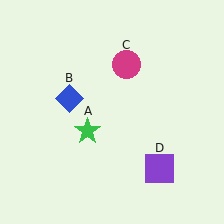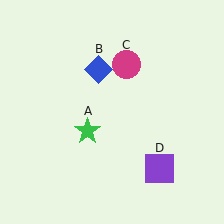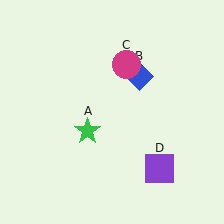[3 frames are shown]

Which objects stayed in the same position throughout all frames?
Green star (object A) and magenta circle (object C) and purple square (object D) remained stationary.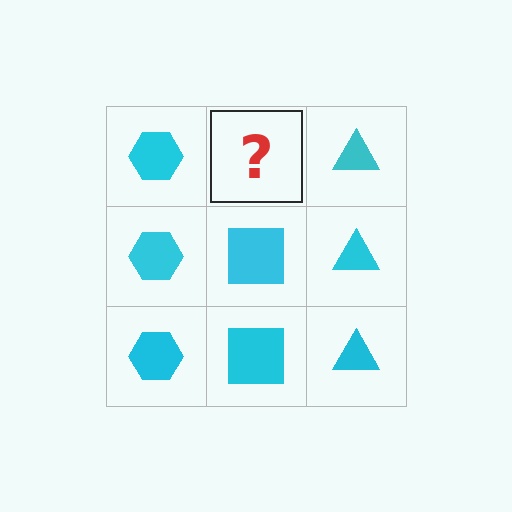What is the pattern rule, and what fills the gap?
The rule is that each column has a consistent shape. The gap should be filled with a cyan square.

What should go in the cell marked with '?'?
The missing cell should contain a cyan square.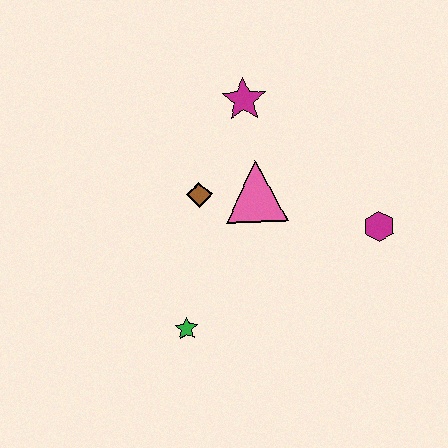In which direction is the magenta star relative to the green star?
The magenta star is above the green star.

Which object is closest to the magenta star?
The pink triangle is closest to the magenta star.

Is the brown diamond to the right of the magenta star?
No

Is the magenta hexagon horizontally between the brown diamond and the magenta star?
No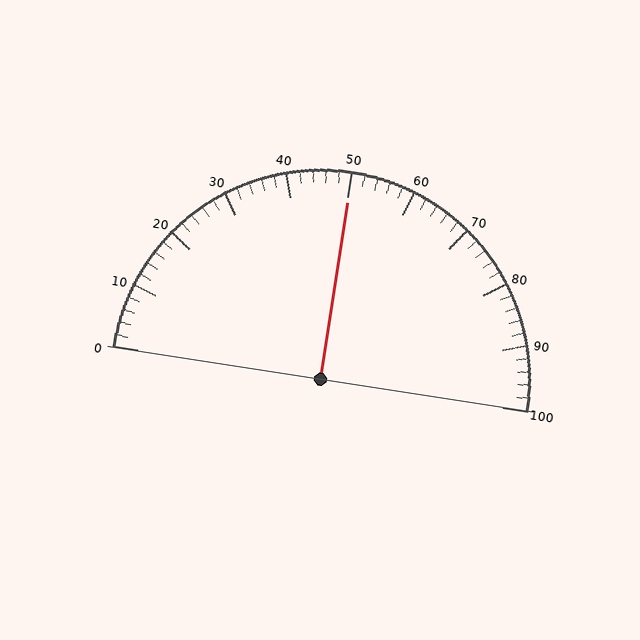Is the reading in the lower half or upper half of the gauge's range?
The reading is in the upper half of the range (0 to 100).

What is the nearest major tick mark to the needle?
The nearest major tick mark is 50.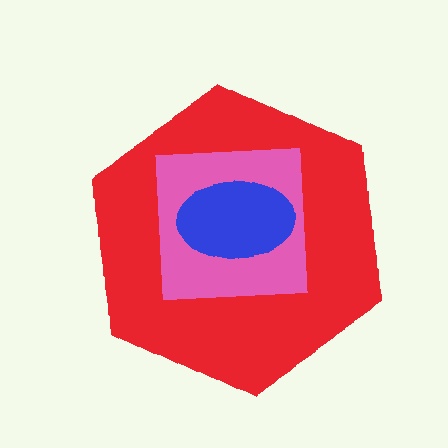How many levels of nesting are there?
3.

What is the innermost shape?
The blue ellipse.